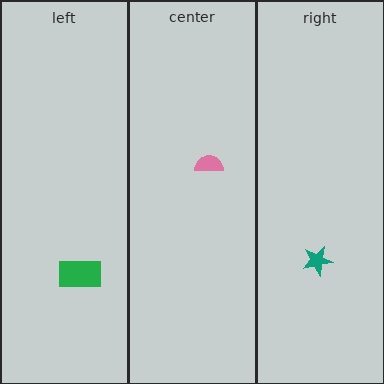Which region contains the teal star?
The right region.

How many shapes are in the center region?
1.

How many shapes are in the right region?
1.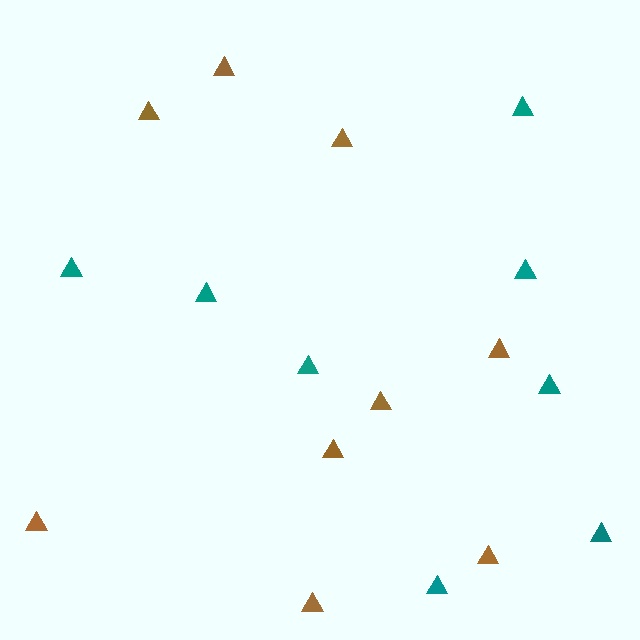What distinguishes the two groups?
There are 2 groups: one group of brown triangles (9) and one group of teal triangles (8).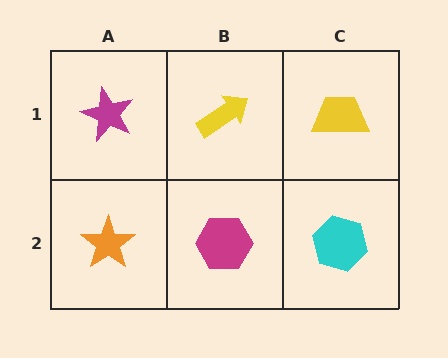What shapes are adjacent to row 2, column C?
A yellow trapezoid (row 1, column C), a magenta hexagon (row 2, column B).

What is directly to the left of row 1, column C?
A yellow arrow.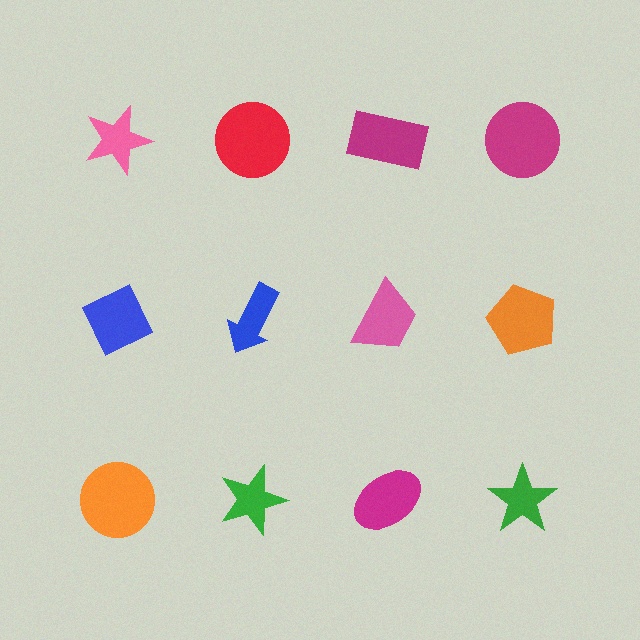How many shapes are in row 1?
4 shapes.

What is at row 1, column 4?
A magenta circle.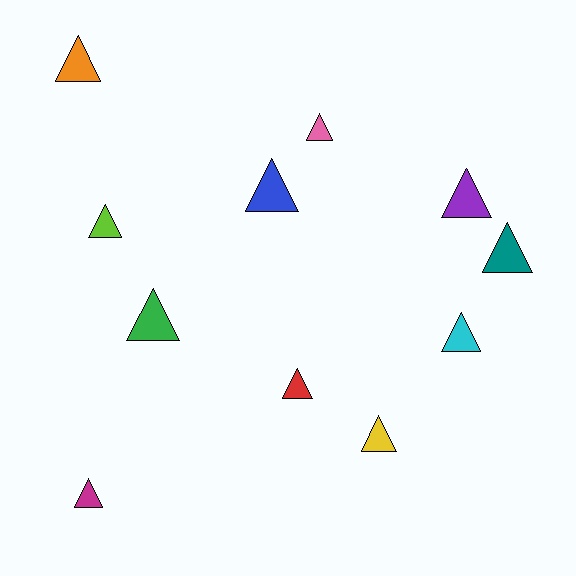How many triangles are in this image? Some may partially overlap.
There are 11 triangles.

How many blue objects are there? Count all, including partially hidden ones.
There is 1 blue object.